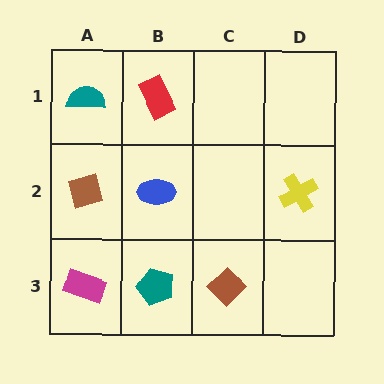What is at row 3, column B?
A teal pentagon.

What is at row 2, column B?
A blue ellipse.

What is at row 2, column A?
A brown diamond.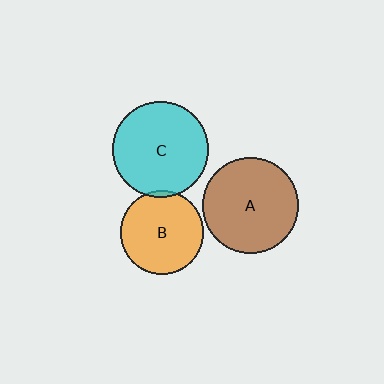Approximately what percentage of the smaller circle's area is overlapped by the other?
Approximately 5%.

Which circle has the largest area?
Circle A (brown).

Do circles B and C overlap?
Yes.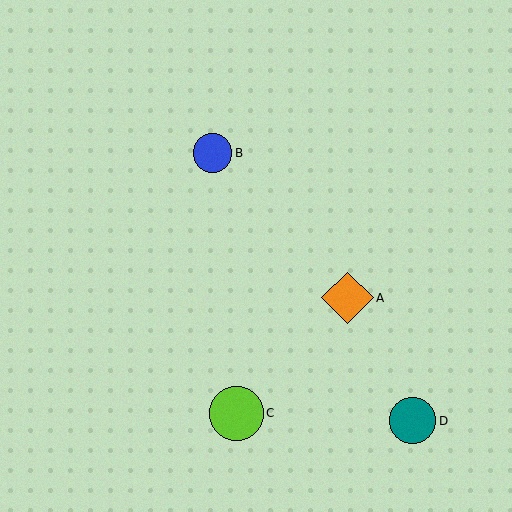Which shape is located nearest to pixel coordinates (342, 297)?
The orange diamond (labeled A) at (348, 298) is nearest to that location.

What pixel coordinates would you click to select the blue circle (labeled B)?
Click at (212, 153) to select the blue circle B.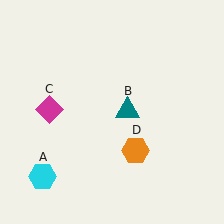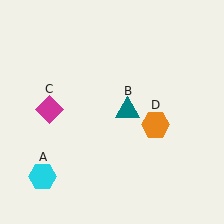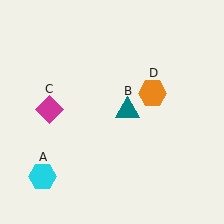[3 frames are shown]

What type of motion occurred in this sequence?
The orange hexagon (object D) rotated counterclockwise around the center of the scene.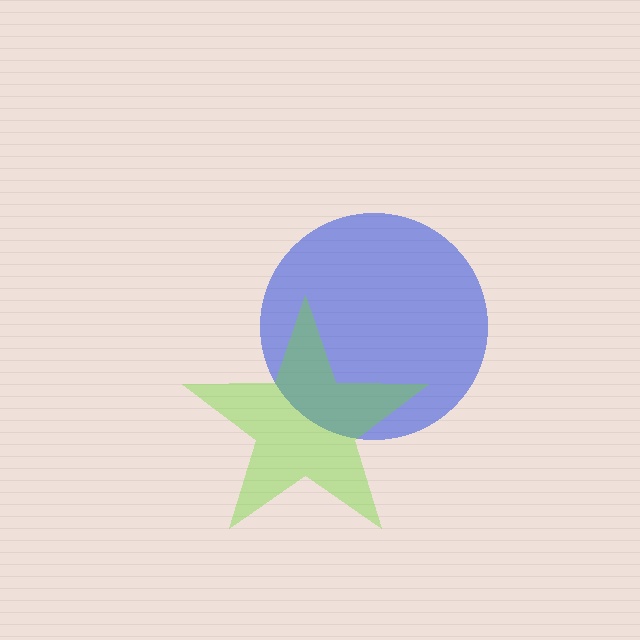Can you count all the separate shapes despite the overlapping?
Yes, there are 2 separate shapes.